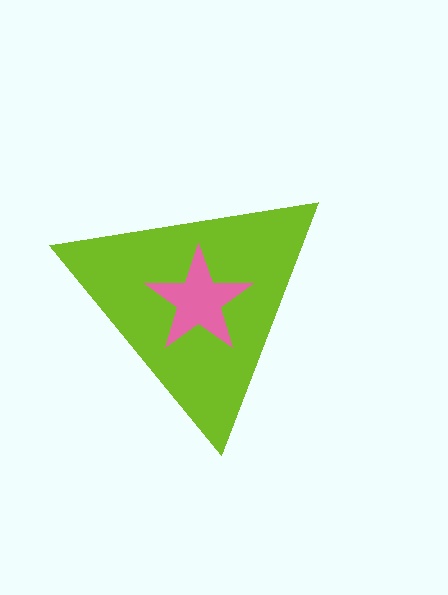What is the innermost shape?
The pink star.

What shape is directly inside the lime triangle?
The pink star.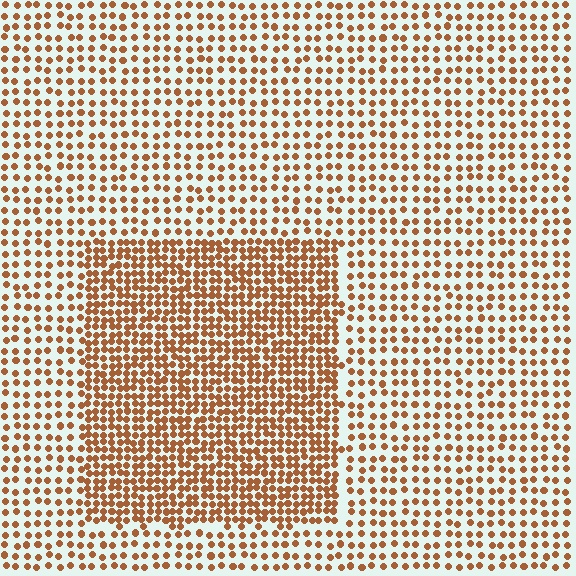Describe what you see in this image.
The image contains small brown elements arranged at two different densities. A rectangle-shaped region is visible where the elements are more densely packed than the surrounding area.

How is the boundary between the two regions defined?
The boundary is defined by a change in element density (approximately 2.0x ratio). All elements are the same color, size, and shape.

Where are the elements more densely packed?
The elements are more densely packed inside the rectangle boundary.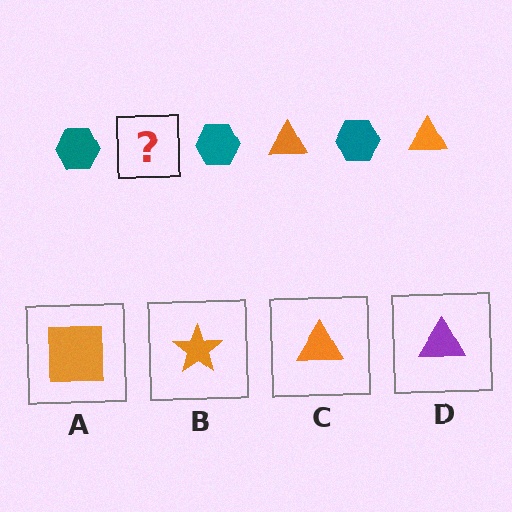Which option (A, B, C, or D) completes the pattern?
C.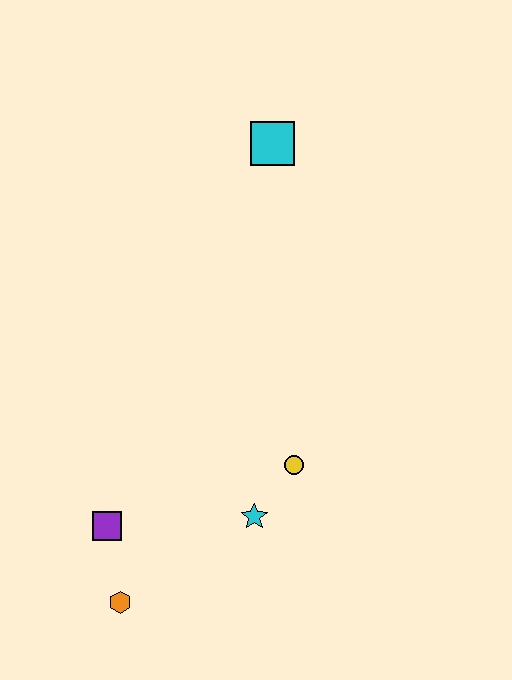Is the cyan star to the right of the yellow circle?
No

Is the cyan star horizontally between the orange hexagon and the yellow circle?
Yes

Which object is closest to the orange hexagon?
The purple square is closest to the orange hexagon.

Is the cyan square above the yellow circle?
Yes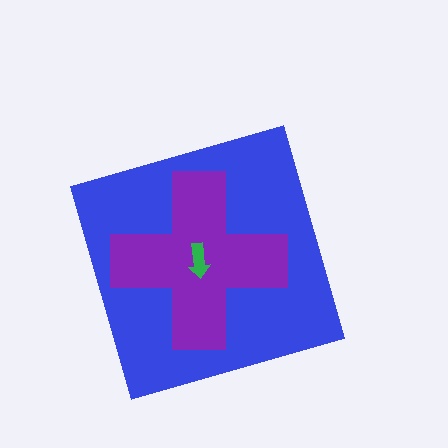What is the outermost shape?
The blue diamond.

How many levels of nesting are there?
3.